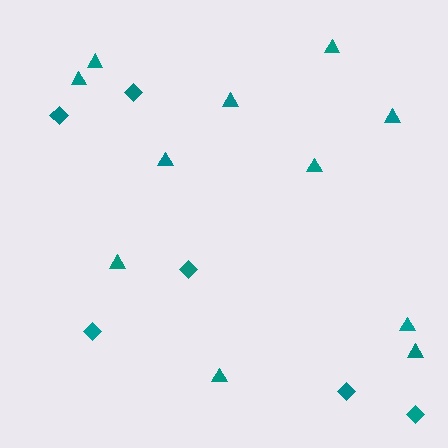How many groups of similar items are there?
There are 2 groups: one group of triangles (11) and one group of diamonds (6).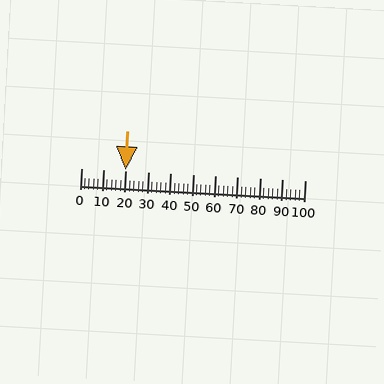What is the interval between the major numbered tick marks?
The major tick marks are spaced 10 units apart.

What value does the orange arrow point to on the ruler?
The orange arrow points to approximately 20.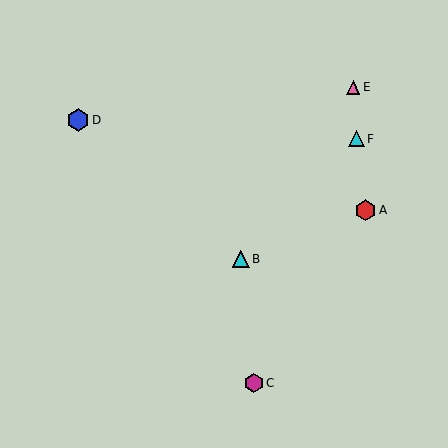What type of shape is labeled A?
Shape A is a red hexagon.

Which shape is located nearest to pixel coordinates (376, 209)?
The red hexagon (labeled A) at (365, 210) is nearest to that location.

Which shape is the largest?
The blue hexagon (labeled D) is the largest.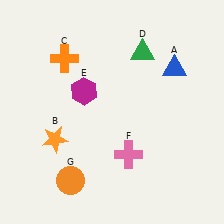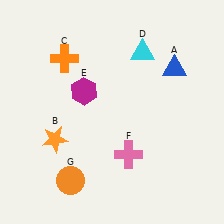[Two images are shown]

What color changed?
The triangle (D) changed from green in Image 1 to cyan in Image 2.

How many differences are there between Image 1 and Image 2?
There is 1 difference between the two images.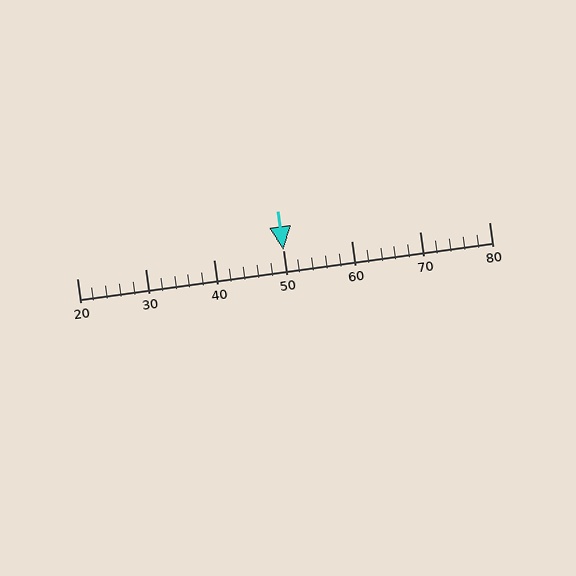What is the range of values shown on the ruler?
The ruler shows values from 20 to 80.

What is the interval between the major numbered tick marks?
The major tick marks are spaced 10 units apart.